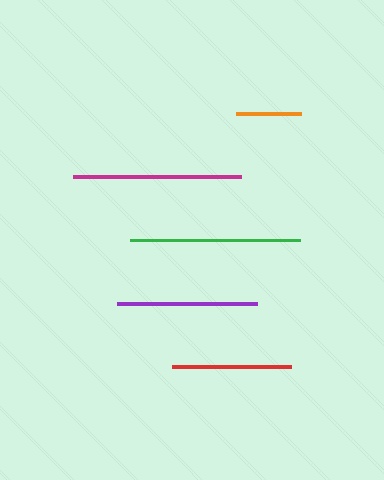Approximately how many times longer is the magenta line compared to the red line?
The magenta line is approximately 1.4 times the length of the red line.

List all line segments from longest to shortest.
From longest to shortest: green, magenta, purple, red, orange.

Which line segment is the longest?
The green line is the longest at approximately 170 pixels.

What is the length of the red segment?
The red segment is approximately 119 pixels long.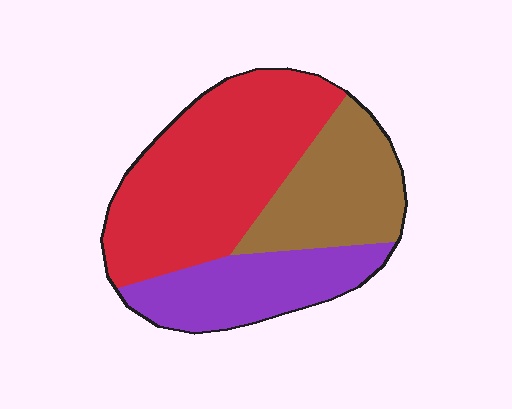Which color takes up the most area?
Red, at roughly 50%.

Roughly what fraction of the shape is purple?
Purple takes up about one quarter (1/4) of the shape.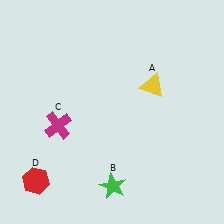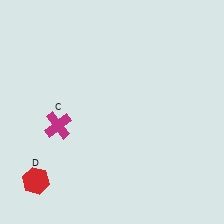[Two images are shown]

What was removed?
The yellow triangle (A), the green star (B) were removed in Image 2.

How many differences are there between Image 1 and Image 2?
There are 2 differences between the two images.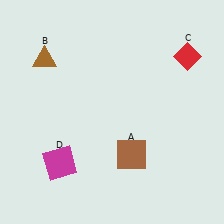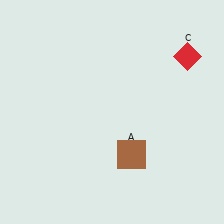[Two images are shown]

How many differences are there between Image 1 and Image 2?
There are 2 differences between the two images.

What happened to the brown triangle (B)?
The brown triangle (B) was removed in Image 2. It was in the top-left area of Image 1.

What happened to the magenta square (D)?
The magenta square (D) was removed in Image 2. It was in the bottom-left area of Image 1.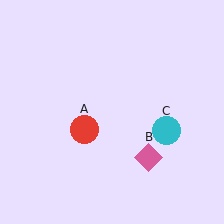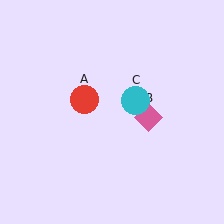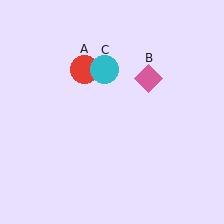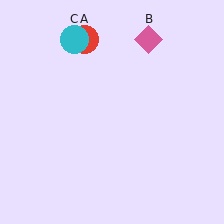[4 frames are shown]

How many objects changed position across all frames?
3 objects changed position: red circle (object A), pink diamond (object B), cyan circle (object C).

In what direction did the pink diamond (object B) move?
The pink diamond (object B) moved up.